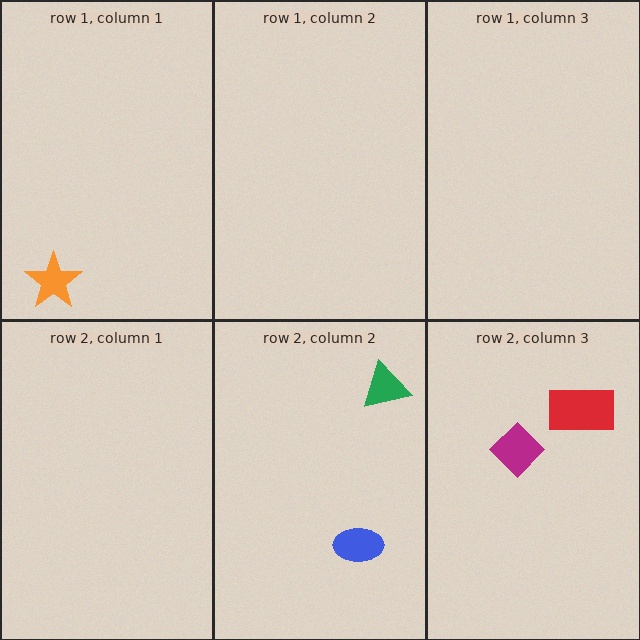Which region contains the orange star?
The row 1, column 1 region.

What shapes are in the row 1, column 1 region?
The orange star.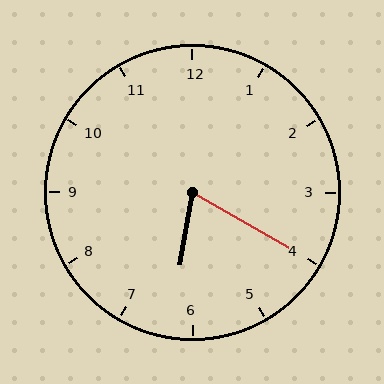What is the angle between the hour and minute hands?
Approximately 70 degrees.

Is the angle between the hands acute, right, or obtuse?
It is acute.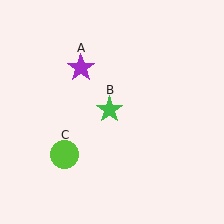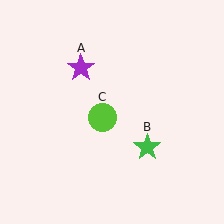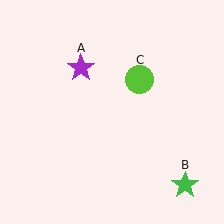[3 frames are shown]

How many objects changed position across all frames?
2 objects changed position: green star (object B), lime circle (object C).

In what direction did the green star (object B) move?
The green star (object B) moved down and to the right.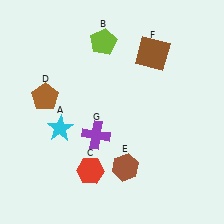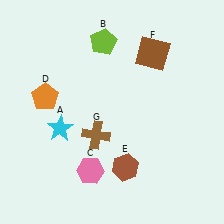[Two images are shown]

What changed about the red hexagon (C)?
In Image 1, C is red. In Image 2, it changed to pink.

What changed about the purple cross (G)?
In Image 1, G is purple. In Image 2, it changed to brown.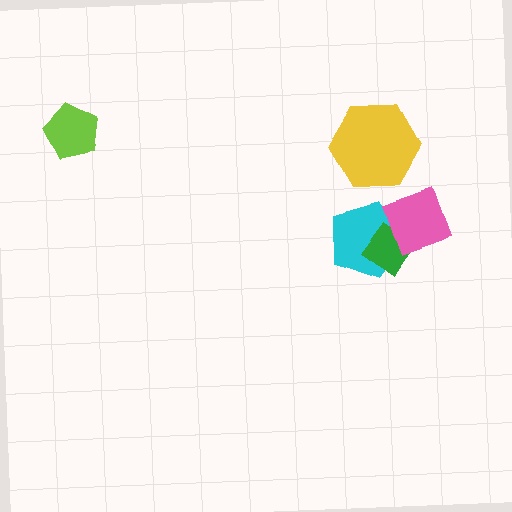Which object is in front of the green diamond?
The pink diamond is in front of the green diamond.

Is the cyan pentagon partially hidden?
Yes, it is partially covered by another shape.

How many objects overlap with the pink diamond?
2 objects overlap with the pink diamond.